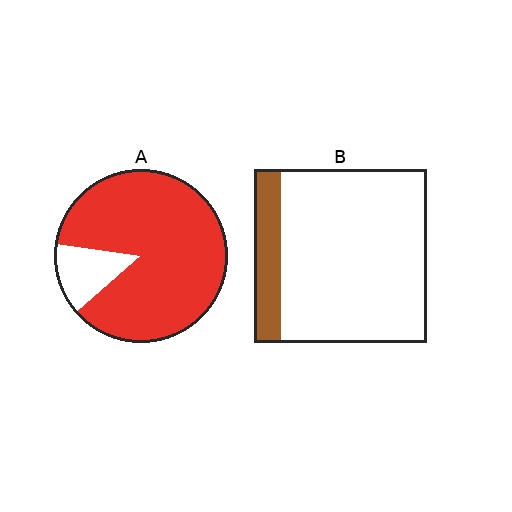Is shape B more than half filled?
No.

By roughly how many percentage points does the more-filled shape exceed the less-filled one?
By roughly 70 percentage points (A over B).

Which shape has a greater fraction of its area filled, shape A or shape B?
Shape A.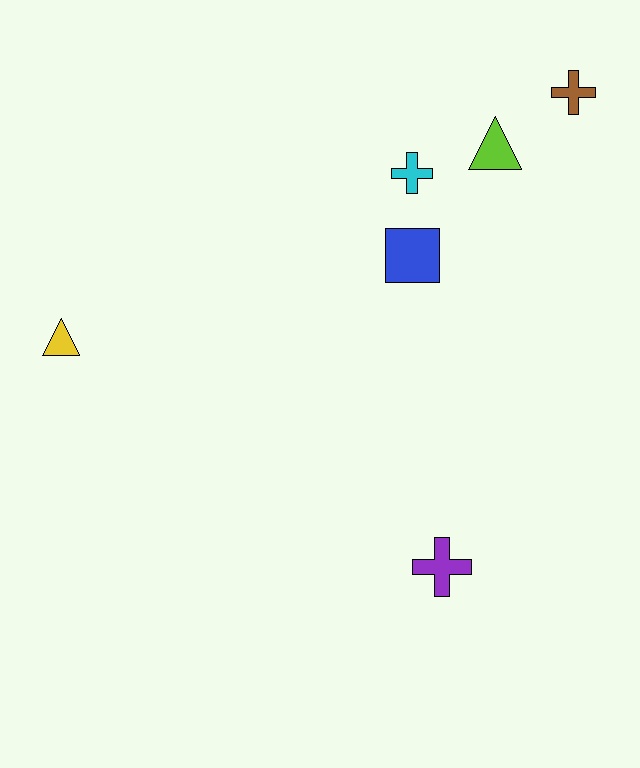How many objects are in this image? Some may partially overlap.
There are 6 objects.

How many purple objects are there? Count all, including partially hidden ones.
There is 1 purple object.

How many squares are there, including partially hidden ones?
There is 1 square.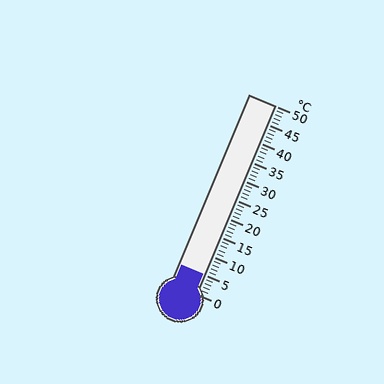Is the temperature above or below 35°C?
The temperature is below 35°C.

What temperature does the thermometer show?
The thermometer shows approximately 5°C.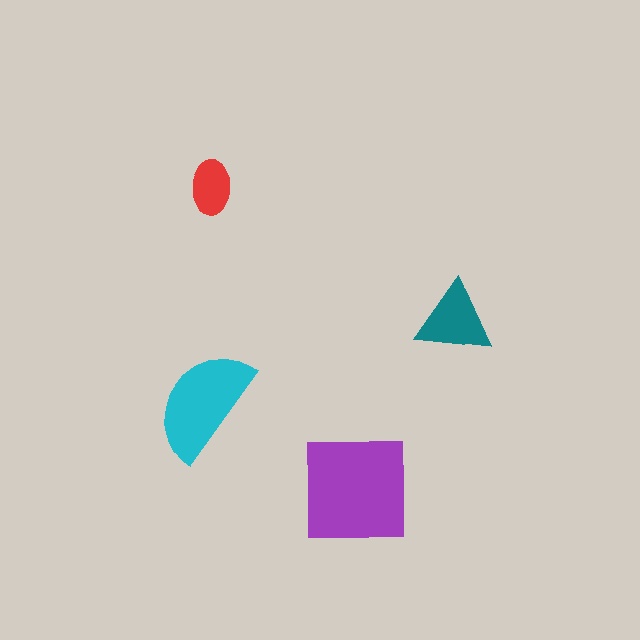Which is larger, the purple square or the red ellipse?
The purple square.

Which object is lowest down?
The purple square is bottommost.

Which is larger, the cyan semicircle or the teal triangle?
The cyan semicircle.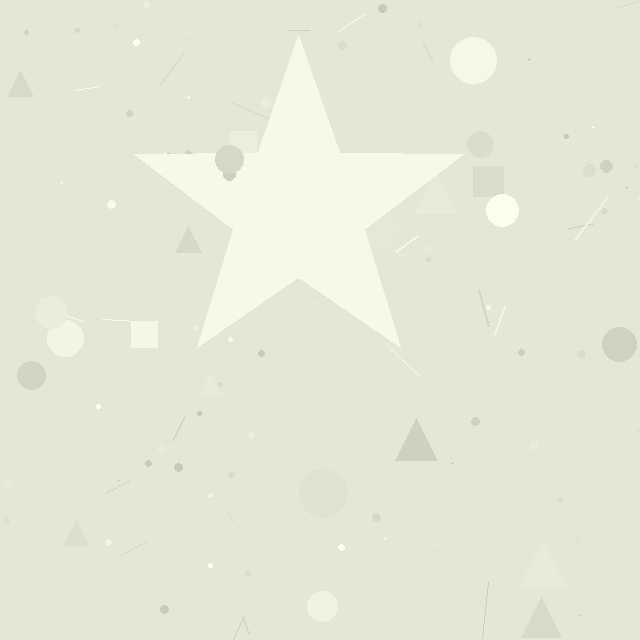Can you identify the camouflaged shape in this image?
The camouflaged shape is a star.